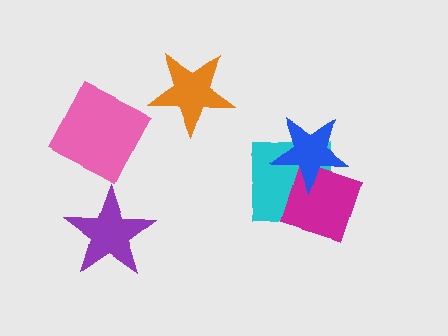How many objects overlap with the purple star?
0 objects overlap with the purple star.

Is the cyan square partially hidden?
Yes, it is partially covered by another shape.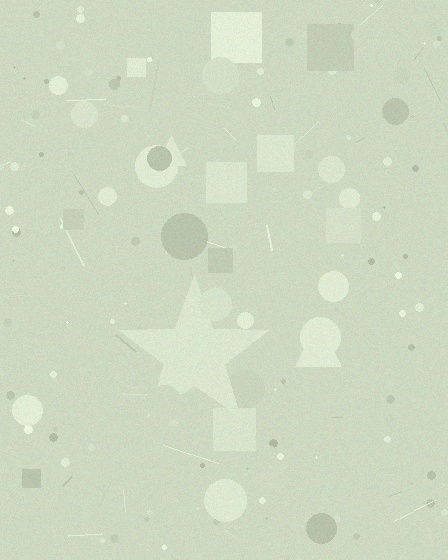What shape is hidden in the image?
A star is hidden in the image.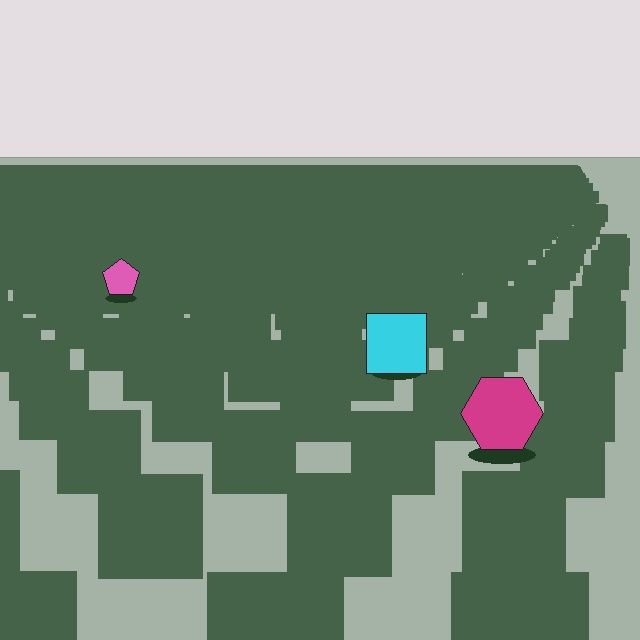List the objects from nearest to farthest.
From nearest to farthest: the magenta hexagon, the cyan square, the pink pentagon.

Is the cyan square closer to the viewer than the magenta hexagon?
No. The magenta hexagon is closer — you can tell from the texture gradient: the ground texture is coarser near it.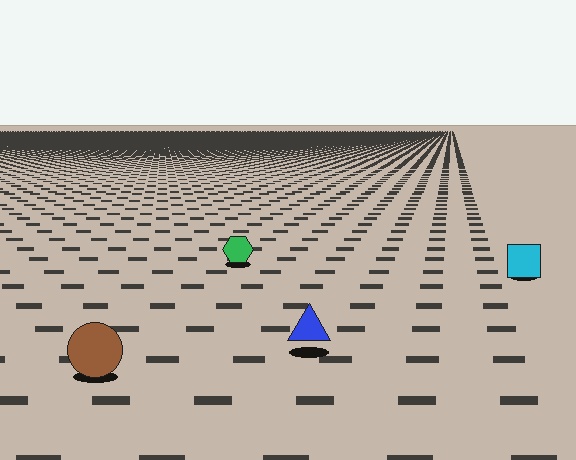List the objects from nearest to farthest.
From nearest to farthest: the brown circle, the blue triangle, the cyan square, the green hexagon.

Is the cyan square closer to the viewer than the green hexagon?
Yes. The cyan square is closer — you can tell from the texture gradient: the ground texture is coarser near it.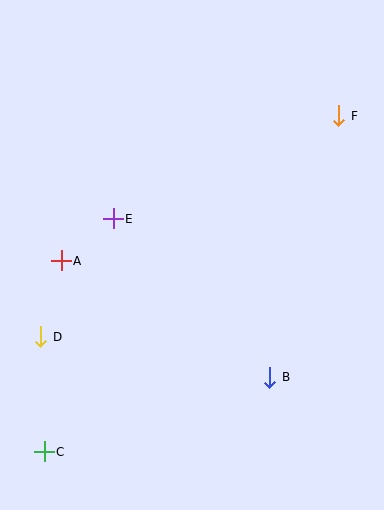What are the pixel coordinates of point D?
Point D is at (41, 337).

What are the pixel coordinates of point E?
Point E is at (113, 219).